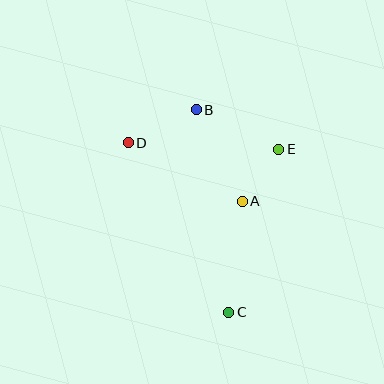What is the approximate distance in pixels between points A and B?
The distance between A and B is approximately 102 pixels.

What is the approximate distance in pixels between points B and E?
The distance between B and E is approximately 92 pixels.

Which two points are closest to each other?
Points A and E are closest to each other.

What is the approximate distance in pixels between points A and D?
The distance between A and D is approximately 128 pixels.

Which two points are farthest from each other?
Points B and C are farthest from each other.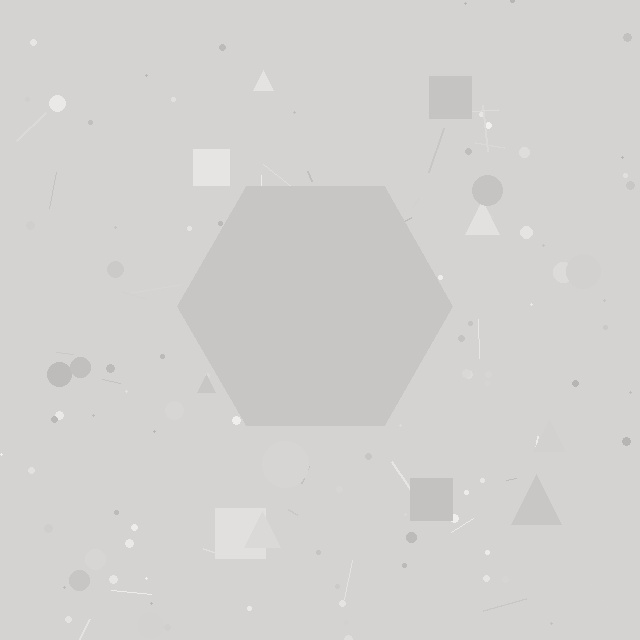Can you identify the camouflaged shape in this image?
The camouflaged shape is a hexagon.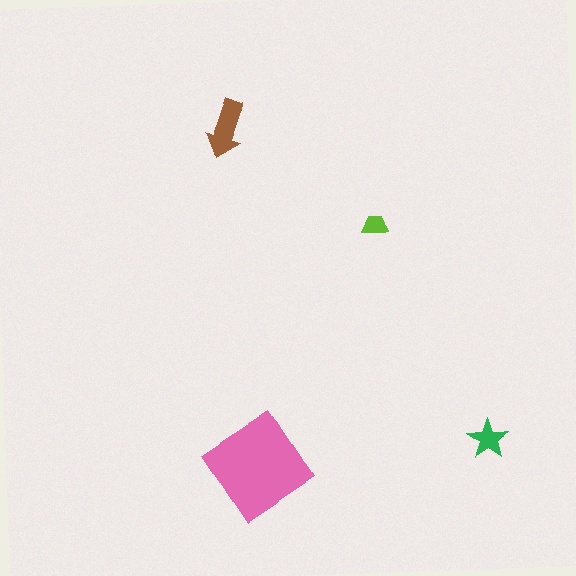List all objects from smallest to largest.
The lime trapezoid, the green star, the brown arrow, the pink diamond.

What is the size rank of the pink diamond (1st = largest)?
1st.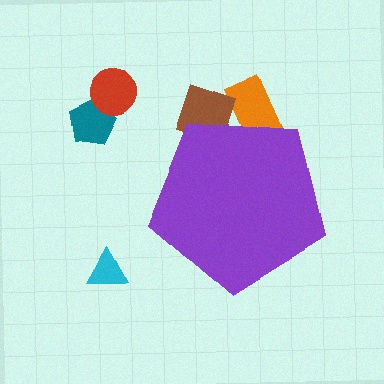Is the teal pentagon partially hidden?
No, the teal pentagon is fully visible.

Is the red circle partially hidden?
No, the red circle is fully visible.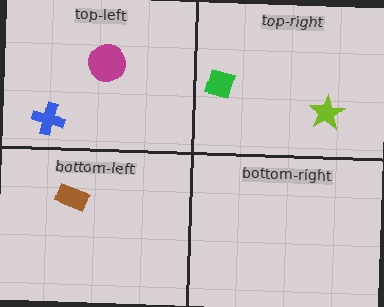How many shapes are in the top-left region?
2.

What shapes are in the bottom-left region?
The brown rectangle.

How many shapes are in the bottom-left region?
1.